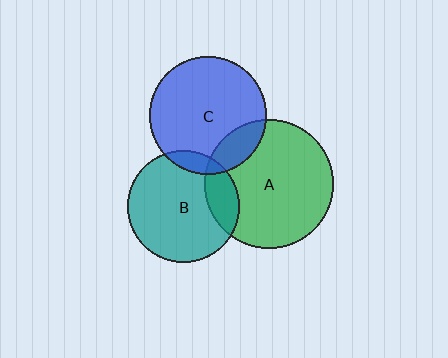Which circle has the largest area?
Circle A (green).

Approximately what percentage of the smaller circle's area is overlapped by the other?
Approximately 15%.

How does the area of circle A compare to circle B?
Approximately 1.3 times.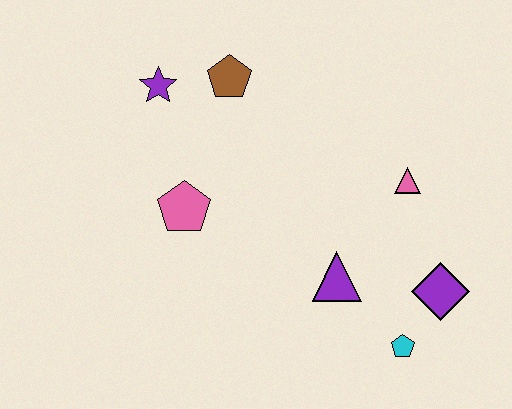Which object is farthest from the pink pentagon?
The purple diamond is farthest from the pink pentagon.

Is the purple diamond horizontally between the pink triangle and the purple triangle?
No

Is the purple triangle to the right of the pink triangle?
No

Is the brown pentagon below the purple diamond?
No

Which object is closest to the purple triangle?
The cyan pentagon is closest to the purple triangle.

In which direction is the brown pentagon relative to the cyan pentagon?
The brown pentagon is above the cyan pentagon.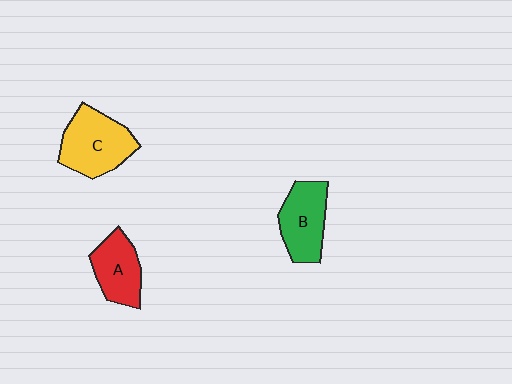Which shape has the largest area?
Shape C (yellow).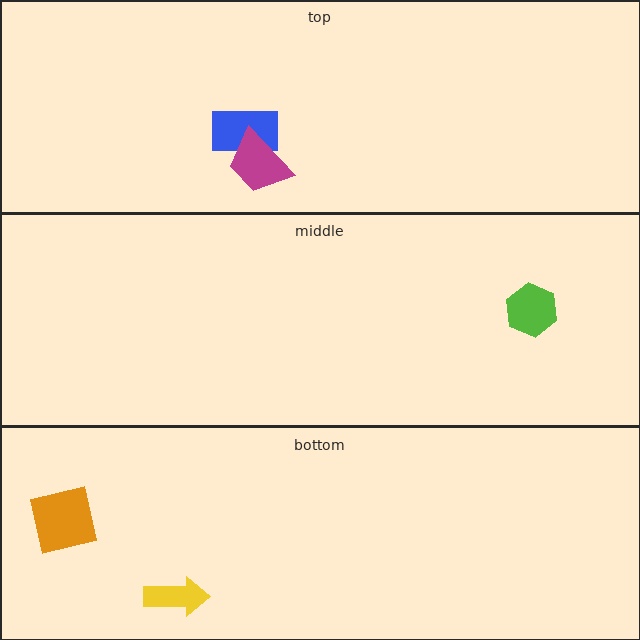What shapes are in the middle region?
The lime hexagon.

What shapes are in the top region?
The blue rectangle, the magenta trapezoid.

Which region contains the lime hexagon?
The middle region.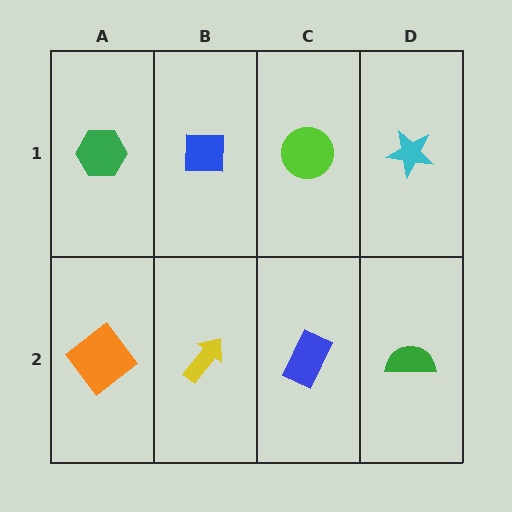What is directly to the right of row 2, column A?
A yellow arrow.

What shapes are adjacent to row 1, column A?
An orange diamond (row 2, column A), a blue square (row 1, column B).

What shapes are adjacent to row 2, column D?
A cyan star (row 1, column D), a blue rectangle (row 2, column C).